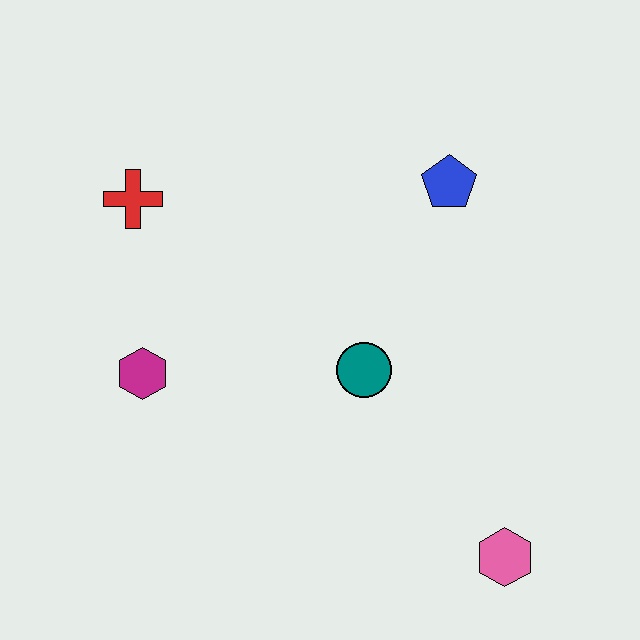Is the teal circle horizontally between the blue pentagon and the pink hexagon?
No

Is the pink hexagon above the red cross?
No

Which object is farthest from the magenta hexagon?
The pink hexagon is farthest from the magenta hexagon.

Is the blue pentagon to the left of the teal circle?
No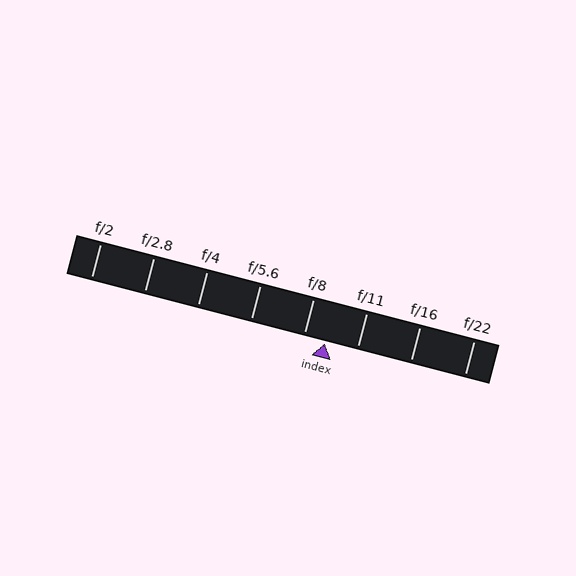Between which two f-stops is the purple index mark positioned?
The index mark is between f/8 and f/11.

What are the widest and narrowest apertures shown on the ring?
The widest aperture shown is f/2 and the narrowest is f/22.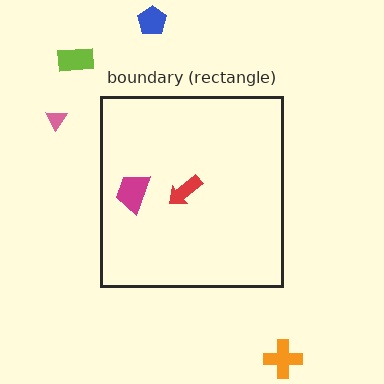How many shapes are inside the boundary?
2 inside, 4 outside.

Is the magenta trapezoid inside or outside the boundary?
Inside.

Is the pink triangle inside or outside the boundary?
Outside.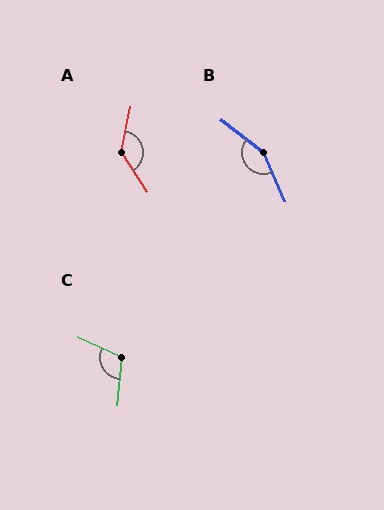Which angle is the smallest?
C, at approximately 109 degrees.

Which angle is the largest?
B, at approximately 152 degrees.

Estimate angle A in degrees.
Approximately 135 degrees.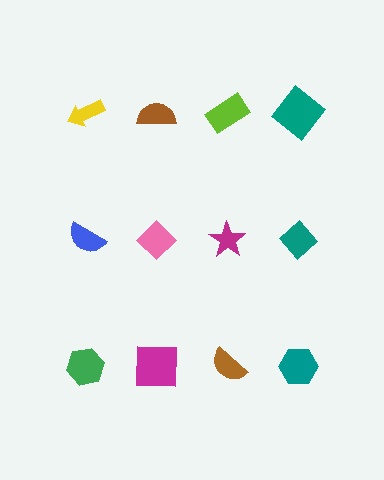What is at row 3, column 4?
A teal hexagon.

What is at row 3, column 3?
A brown semicircle.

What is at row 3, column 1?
A green hexagon.